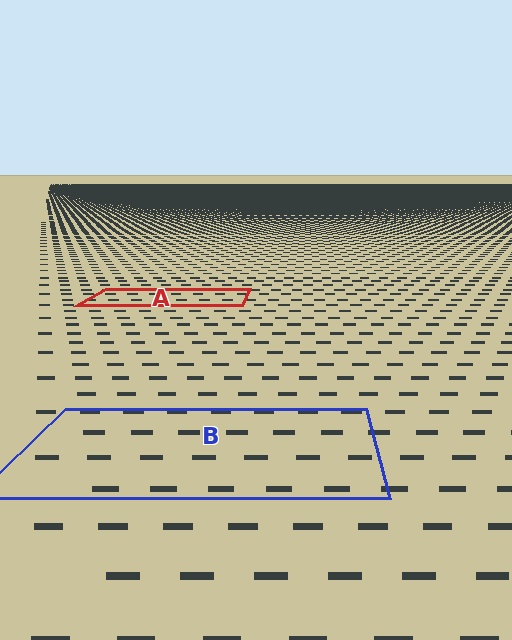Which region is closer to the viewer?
Region B is closer. The texture elements there are larger and more spread out.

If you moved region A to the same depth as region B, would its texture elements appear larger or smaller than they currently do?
They would appear larger. At a closer depth, the same texture elements are projected at a bigger on-screen size.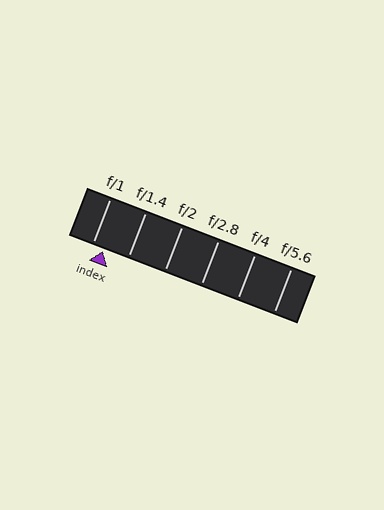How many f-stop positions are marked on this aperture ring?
There are 6 f-stop positions marked.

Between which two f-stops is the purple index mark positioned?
The index mark is between f/1 and f/1.4.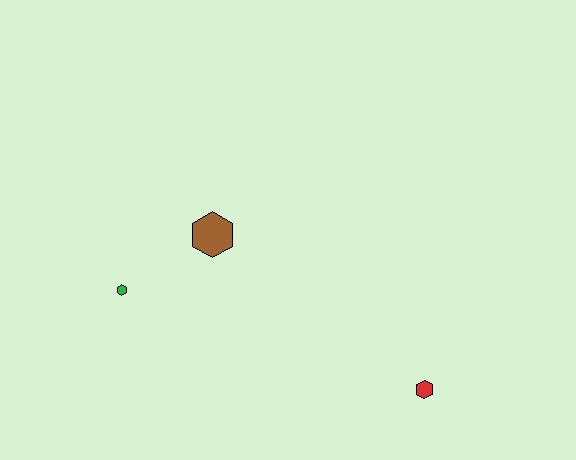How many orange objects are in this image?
There are no orange objects.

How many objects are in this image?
There are 3 objects.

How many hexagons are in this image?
There are 3 hexagons.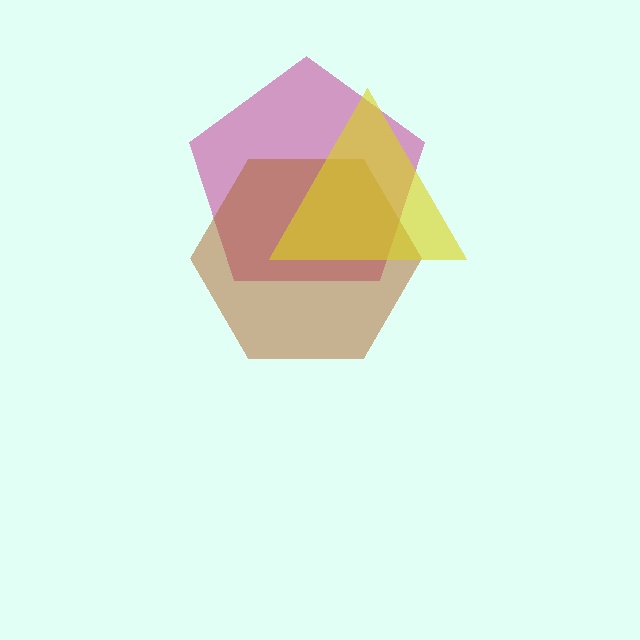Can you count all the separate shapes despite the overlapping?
Yes, there are 3 separate shapes.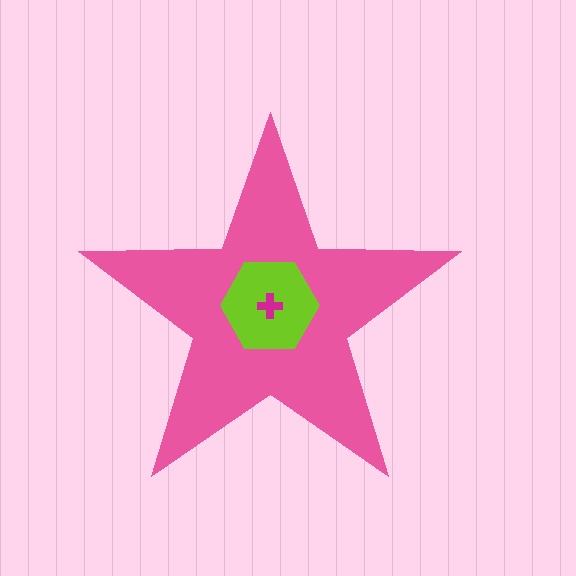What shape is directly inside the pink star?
The lime hexagon.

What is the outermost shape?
The pink star.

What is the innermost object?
The magenta cross.